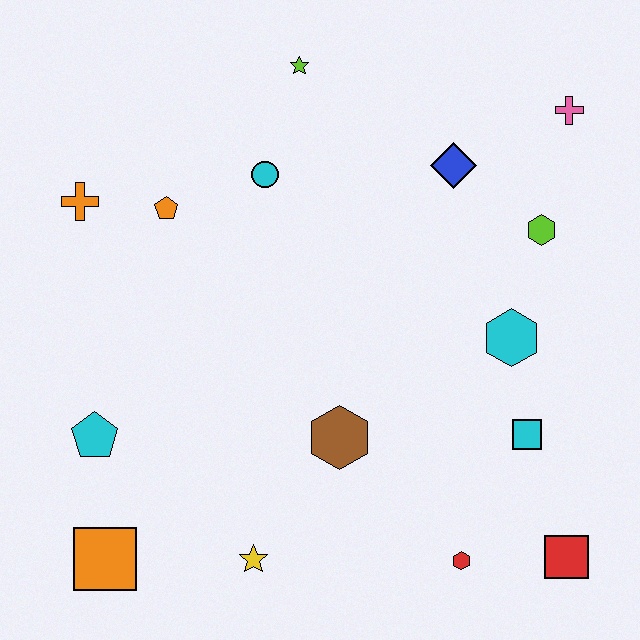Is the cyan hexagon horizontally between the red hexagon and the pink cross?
Yes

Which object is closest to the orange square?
The cyan pentagon is closest to the orange square.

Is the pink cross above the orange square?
Yes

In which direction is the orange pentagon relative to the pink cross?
The orange pentagon is to the left of the pink cross.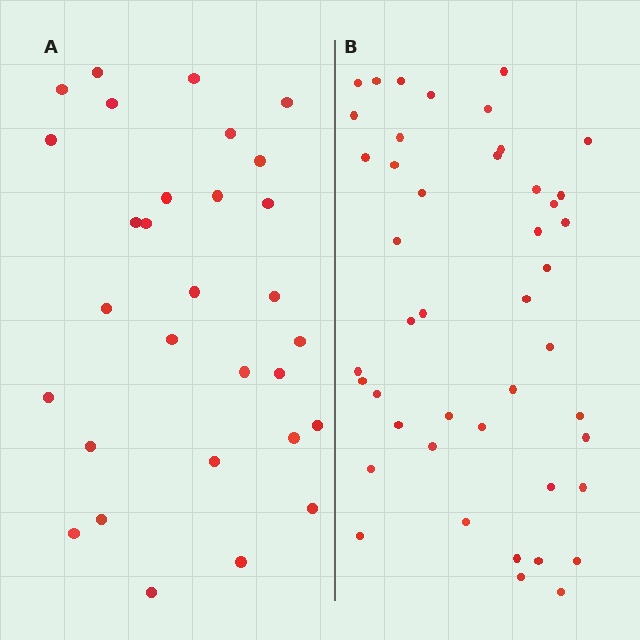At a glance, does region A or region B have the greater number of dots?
Region B (the right region) has more dots.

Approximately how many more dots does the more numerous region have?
Region B has approximately 15 more dots than region A.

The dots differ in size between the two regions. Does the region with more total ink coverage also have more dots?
No. Region A has more total ink coverage because its dots are larger, but region B actually contains more individual dots. Total area can be misleading — the number of items is what matters here.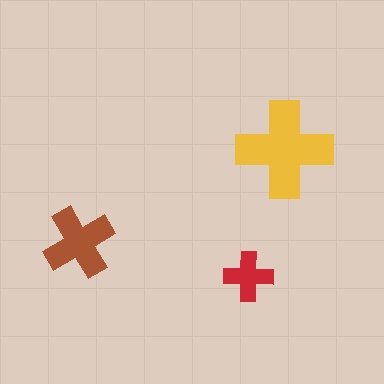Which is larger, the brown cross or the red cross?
The brown one.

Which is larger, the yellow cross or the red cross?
The yellow one.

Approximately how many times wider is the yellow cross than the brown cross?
About 1.5 times wider.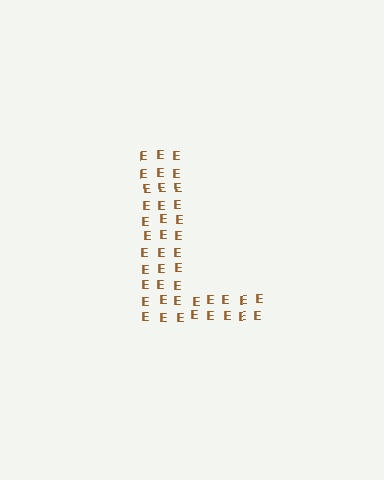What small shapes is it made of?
It is made of small letter E's.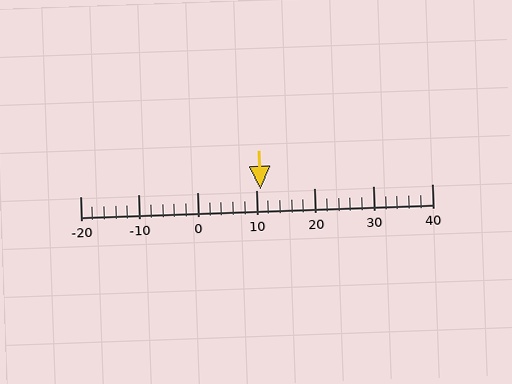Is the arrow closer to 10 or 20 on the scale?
The arrow is closer to 10.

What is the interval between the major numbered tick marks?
The major tick marks are spaced 10 units apart.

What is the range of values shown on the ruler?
The ruler shows values from -20 to 40.